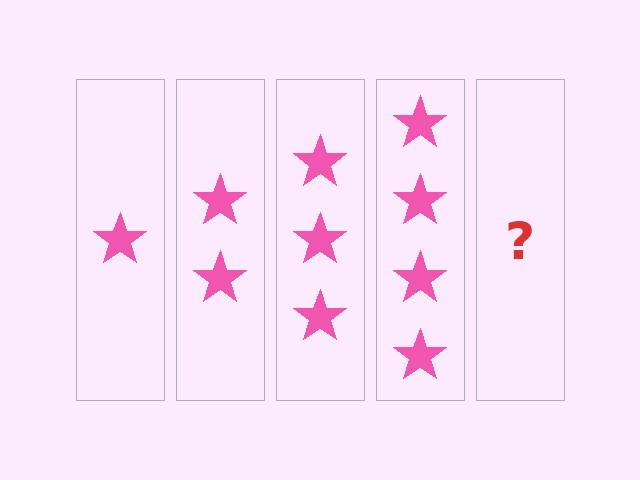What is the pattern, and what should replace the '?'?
The pattern is that each step adds one more star. The '?' should be 5 stars.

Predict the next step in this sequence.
The next step is 5 stars.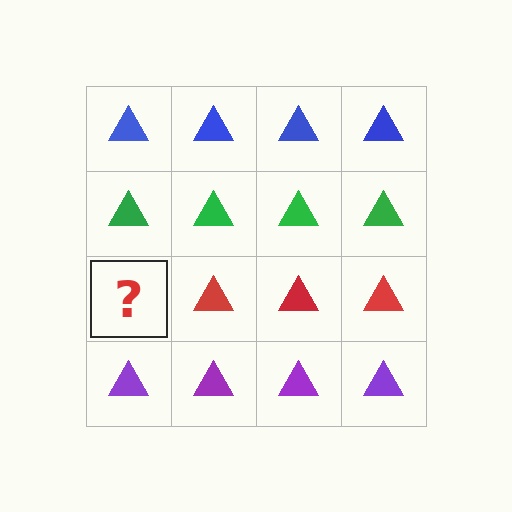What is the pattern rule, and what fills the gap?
The rule is that each row has a consistent color. The gap should be filled with a red triangle.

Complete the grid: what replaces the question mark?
The question mark should be replaced with a red triangle.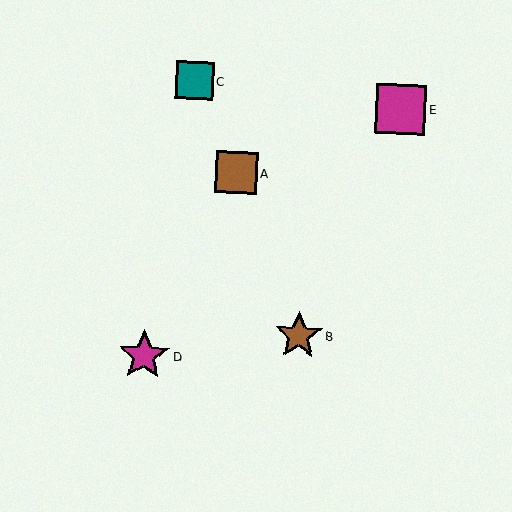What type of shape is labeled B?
Shape B is a brown star.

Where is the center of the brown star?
The center of the brown star is at (299, 336).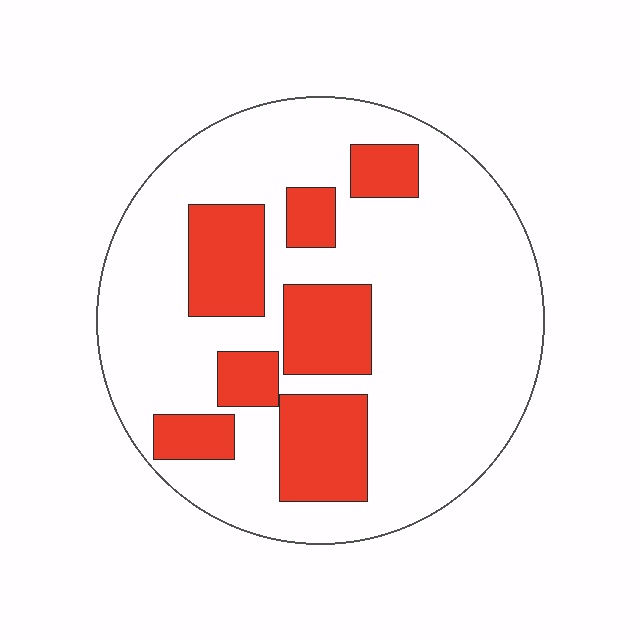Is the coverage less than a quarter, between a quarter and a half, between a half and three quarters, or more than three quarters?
Between a quarter and a half.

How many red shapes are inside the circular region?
7.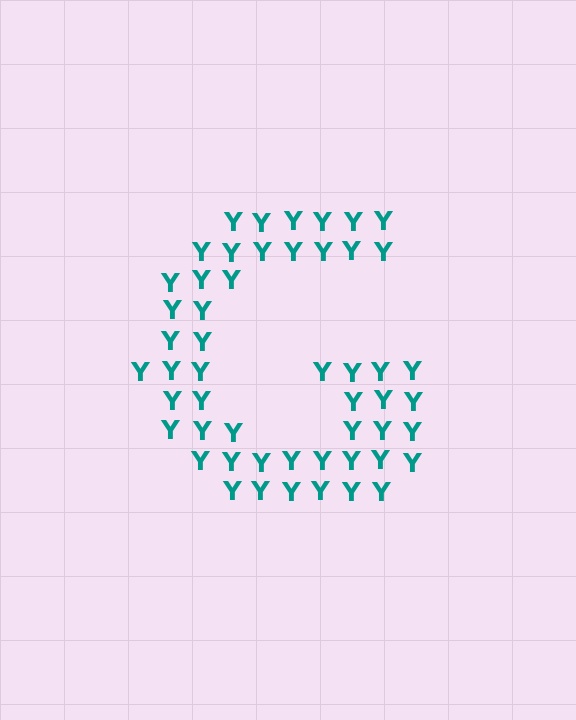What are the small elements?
The small elements are letter Y's.